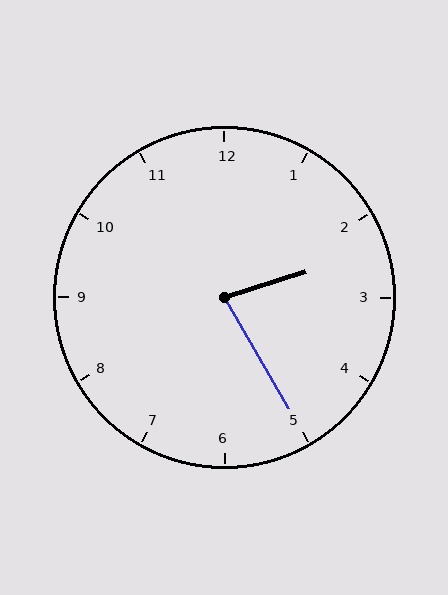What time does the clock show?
2:25.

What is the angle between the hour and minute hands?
Approximately 78 degrees.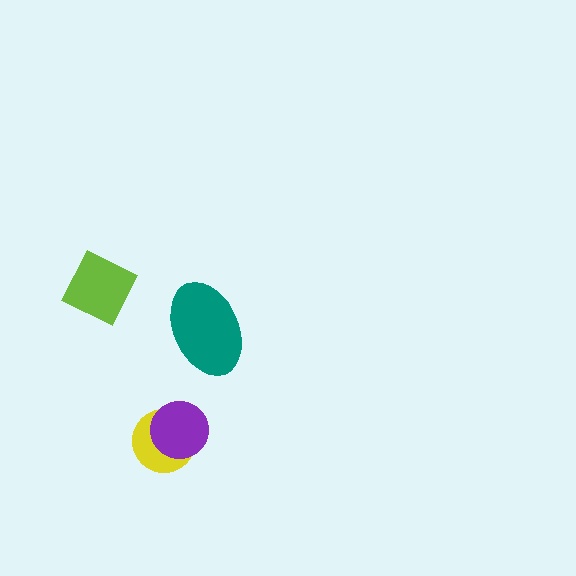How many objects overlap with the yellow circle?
1 object overlaps with the yellow circle.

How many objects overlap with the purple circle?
1 object overlaps with the purple circle.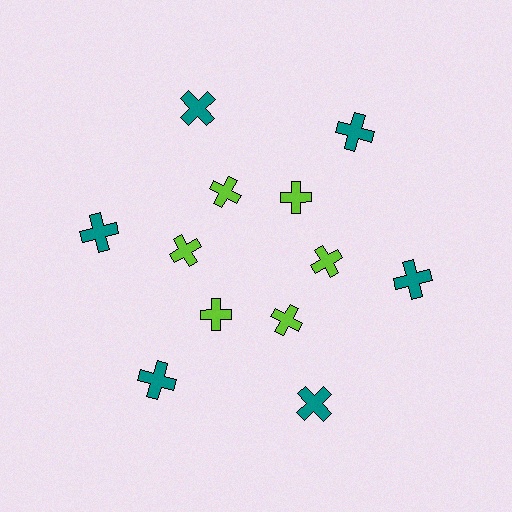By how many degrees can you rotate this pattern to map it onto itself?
The pattern maps onto itself every 60 degrees of rotation.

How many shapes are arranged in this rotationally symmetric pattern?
There are 12 shapes, arranged in 6 groups of 2.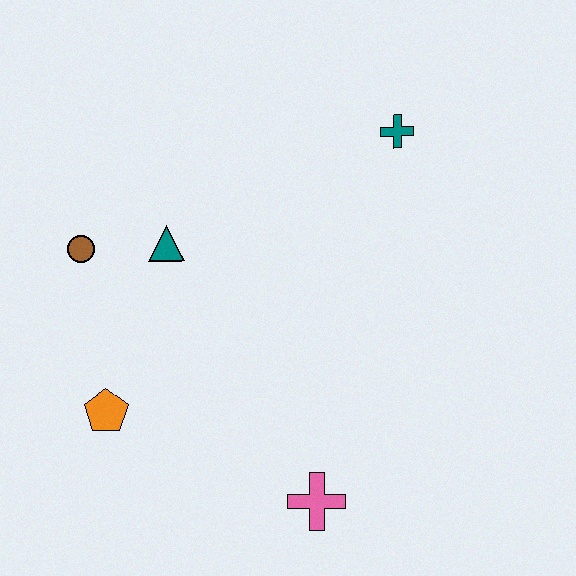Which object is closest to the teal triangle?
The brown circle is closest to the teal triangle.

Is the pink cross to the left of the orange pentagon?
No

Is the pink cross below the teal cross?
Yes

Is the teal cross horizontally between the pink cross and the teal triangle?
No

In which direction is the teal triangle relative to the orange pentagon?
The teal triangle is above the orange pentagon.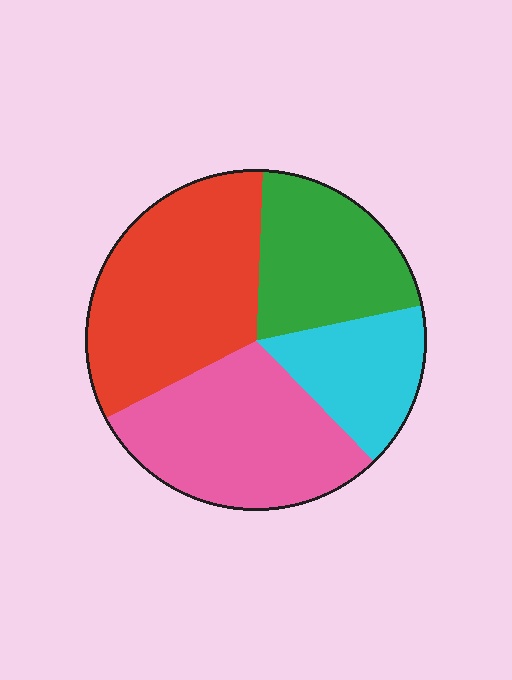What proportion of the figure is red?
Red takes up between a quarter and a half of the figure.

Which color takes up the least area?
Cyan, at roughly 15%.